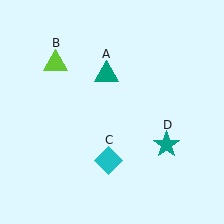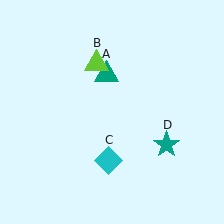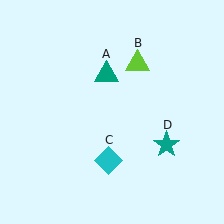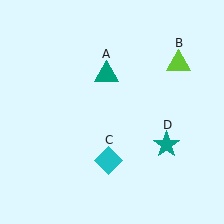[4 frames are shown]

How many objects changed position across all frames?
1 object changed position: lime triangle (object B).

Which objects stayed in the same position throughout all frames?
Teal triangle (object A) and cyan diamond (object C) and teal star (object D) remained stationary.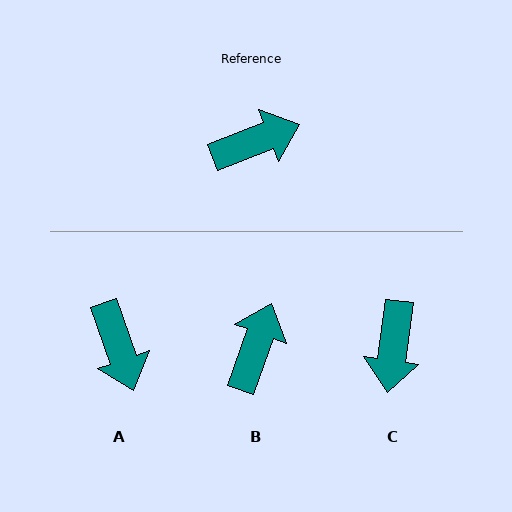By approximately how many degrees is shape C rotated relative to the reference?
Approximately 119 degrees clockwise.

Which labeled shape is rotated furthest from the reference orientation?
C, about 119 degrees away.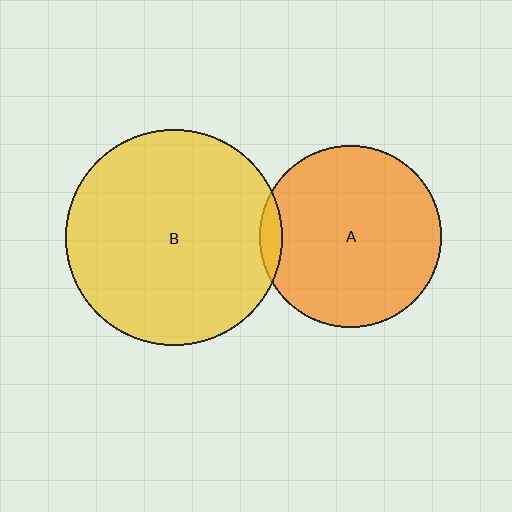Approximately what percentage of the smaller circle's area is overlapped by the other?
Approximately 5%.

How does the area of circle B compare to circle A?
Approximately 1.4 times.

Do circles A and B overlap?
Yes.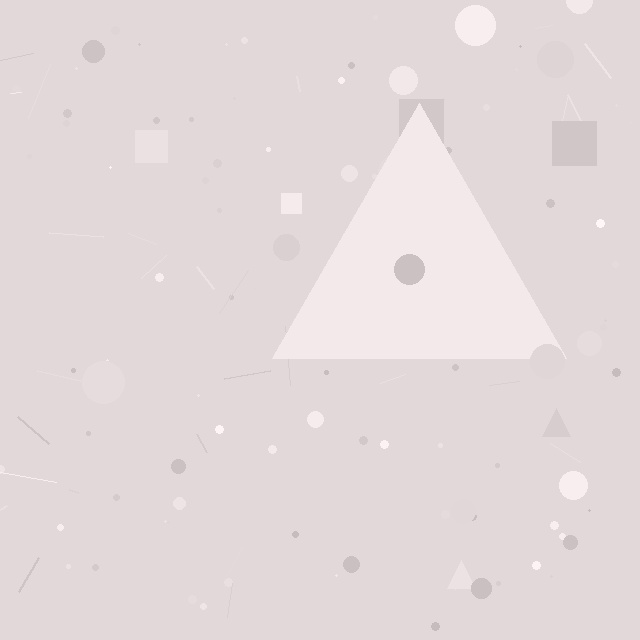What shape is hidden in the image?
A triangle is hidden in the image.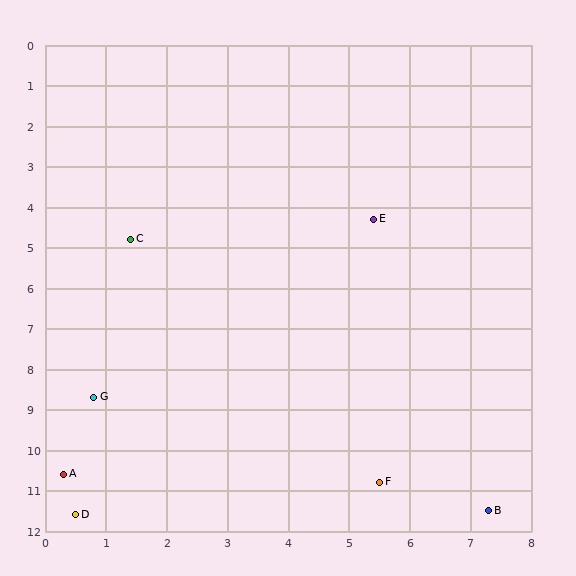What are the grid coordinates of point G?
Point G is at approximately (0.8, 8.7).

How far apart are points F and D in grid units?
Points F and D are about 5.1 grid units apart.